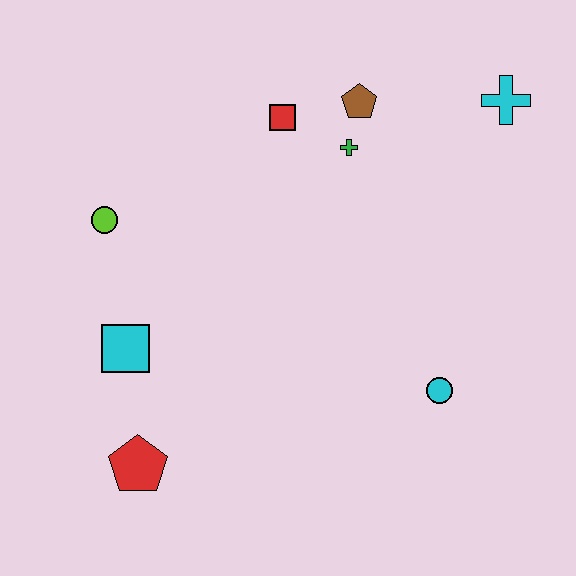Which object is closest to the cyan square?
The red pentagon is closest to the cyan square.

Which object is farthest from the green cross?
The red pentagon is farthest from the green cross.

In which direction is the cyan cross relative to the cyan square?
The cyan cross is to the right of the cyan square.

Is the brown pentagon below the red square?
No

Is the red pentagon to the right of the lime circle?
Yes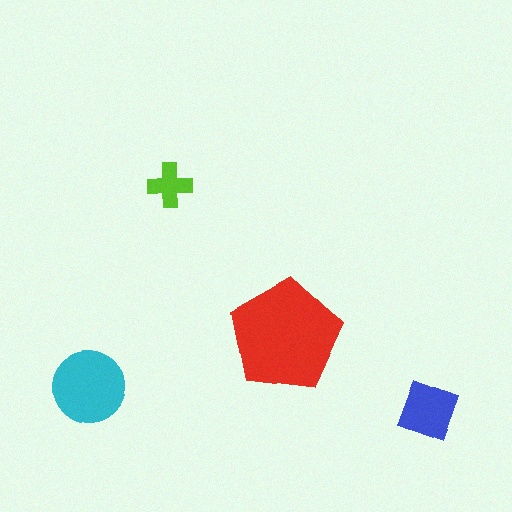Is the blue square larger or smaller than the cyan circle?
Smaller.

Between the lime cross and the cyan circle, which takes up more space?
The cyan circle.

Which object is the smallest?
The lime cross.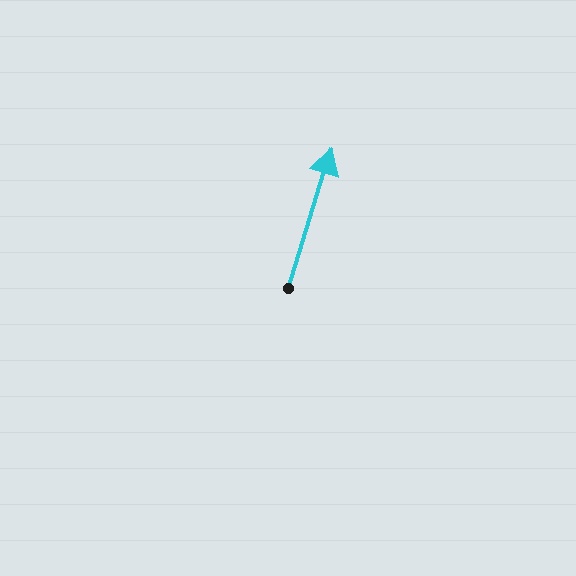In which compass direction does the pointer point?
North.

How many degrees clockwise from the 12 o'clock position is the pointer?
Approximately 17 degrees.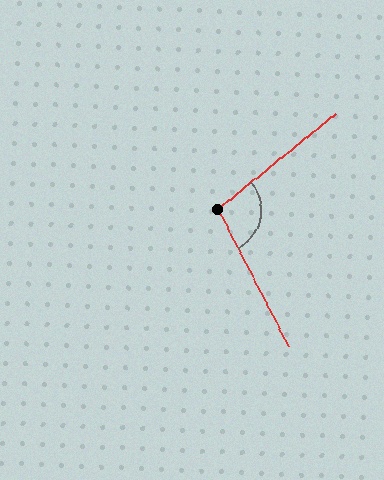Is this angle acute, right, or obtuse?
It is obtuse.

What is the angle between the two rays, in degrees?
Approximately 102 degrees.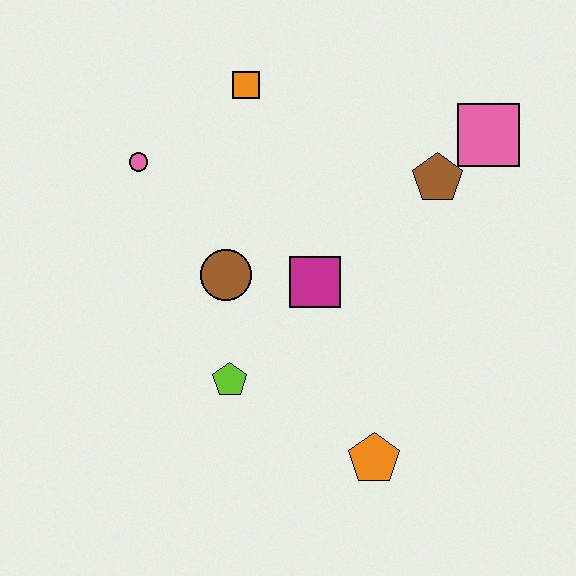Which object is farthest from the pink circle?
The orange pentagon is farthest from the pink circle.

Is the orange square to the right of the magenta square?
No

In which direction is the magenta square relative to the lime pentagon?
The magenta square is above the lime pentagon.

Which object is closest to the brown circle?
The magenta square is closest to the brown circle.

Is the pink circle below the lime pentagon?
No